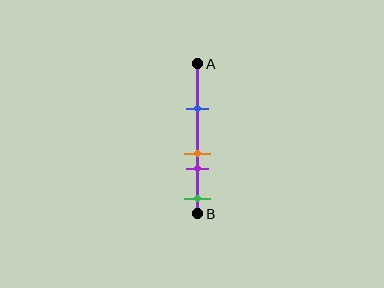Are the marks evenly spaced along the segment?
No, the marks are not evenly spaced.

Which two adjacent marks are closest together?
The orange and purple marks are the closest adjacent pair.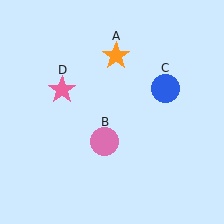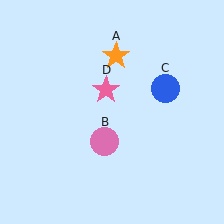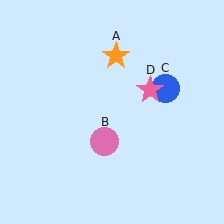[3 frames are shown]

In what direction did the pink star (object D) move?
The pink star (object D) moved right.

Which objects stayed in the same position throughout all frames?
Orange star (object A) and pink circle (object B) and blue circle (object C) remained stationary.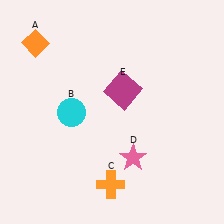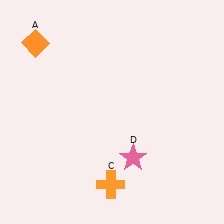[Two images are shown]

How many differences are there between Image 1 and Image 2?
There are 2 differences between the two images.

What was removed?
The magenta square (E), the cyan circle (B) were removed in Image 2.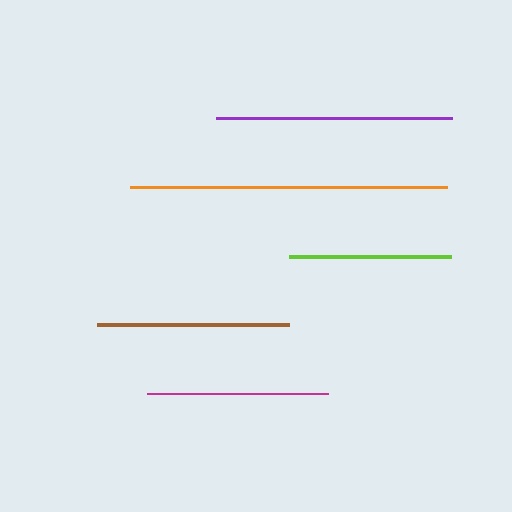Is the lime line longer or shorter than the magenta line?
The magenta line is longer than the lime line.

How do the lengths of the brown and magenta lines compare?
The brown and magenta lines are approximately the same length.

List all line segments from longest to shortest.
From longest to shortest: orange, purple, brown, magenta, lime.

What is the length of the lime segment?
The lime segment is approximately 162 pixels long.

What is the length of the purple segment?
The purple segment is approximately 236 pixels long.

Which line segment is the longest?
The orange line is the longest at approximately 317 pixels.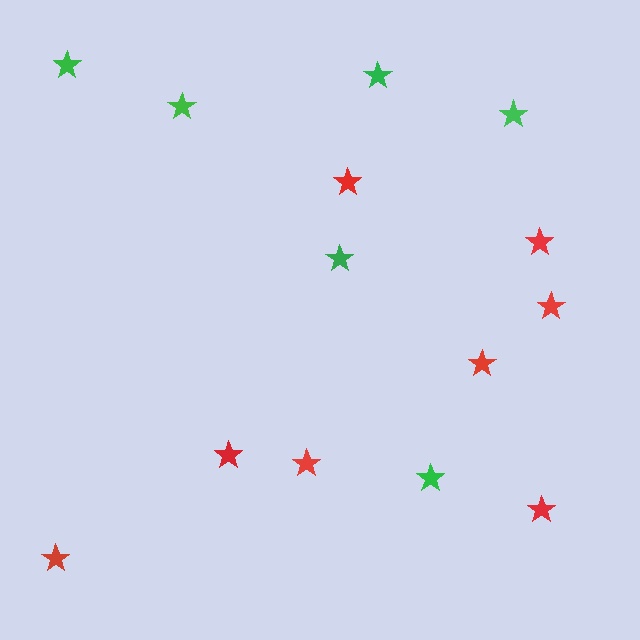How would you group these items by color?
There are 2 groups: one group of green stars (6) and one group of red stars (8).